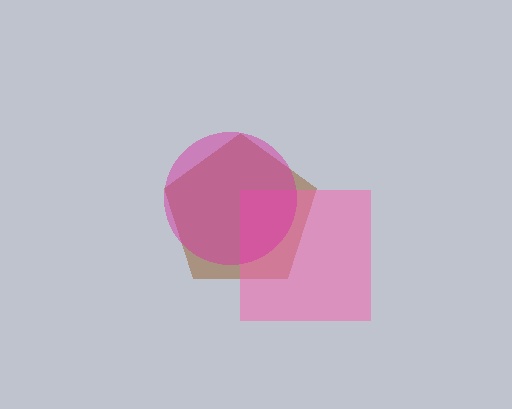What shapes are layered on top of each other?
The layered shapes are: a brown pentagon, a pink square, a magenta circle.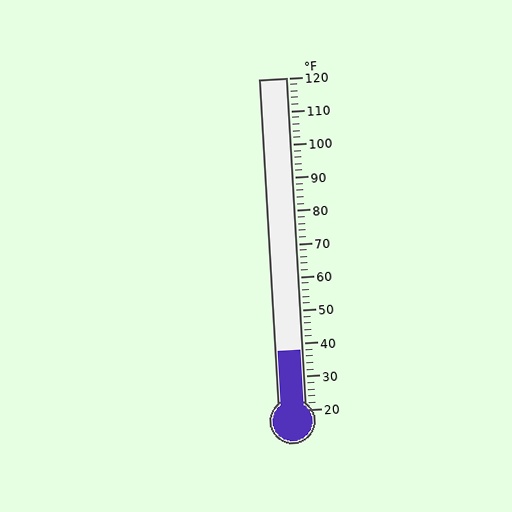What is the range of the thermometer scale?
The thermometer scale ranges from 20°F to 120°F.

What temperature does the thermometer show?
The thermometer shows approximately 38°F.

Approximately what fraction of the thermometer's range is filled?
The thermometer is filled to approximately 20% of its range.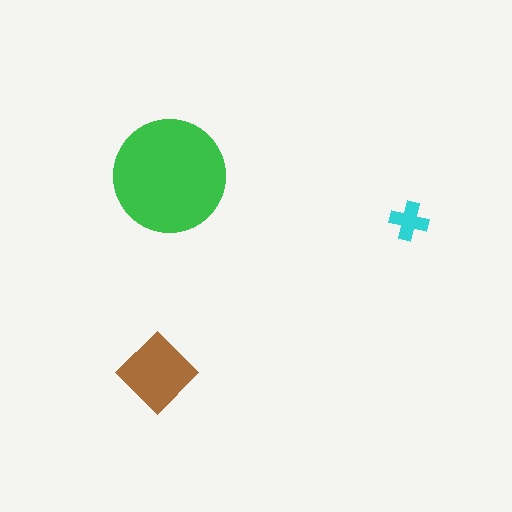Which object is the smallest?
The cyan cross.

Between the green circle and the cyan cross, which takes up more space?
The green circle.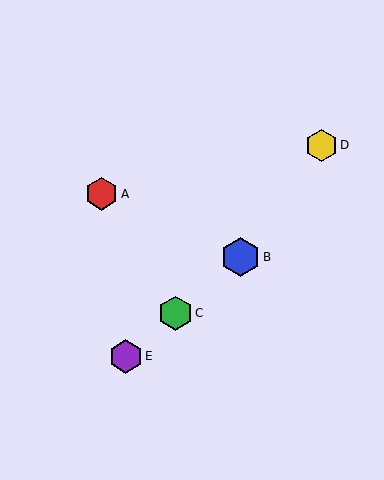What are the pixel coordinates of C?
Object C is at (176, 313).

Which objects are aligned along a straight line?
Objects B, C, E are aligned along a straight line.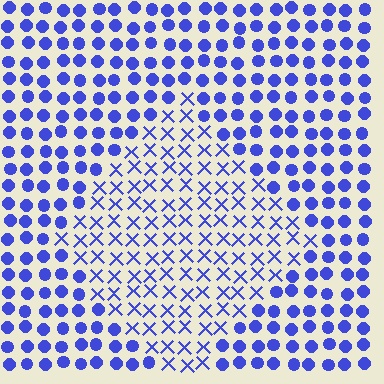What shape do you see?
I see a diamond.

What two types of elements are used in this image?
The image uses X marks inside the diamond region and circles outside it.